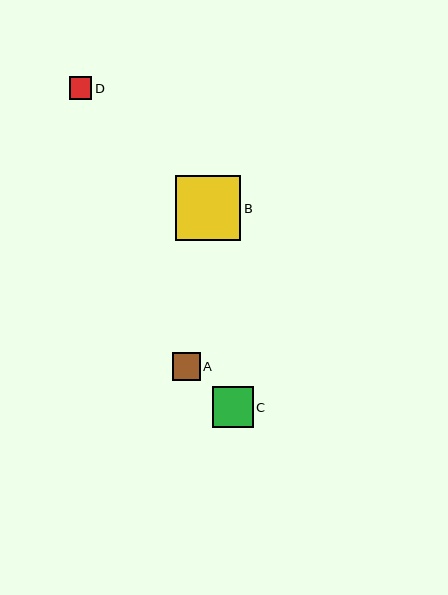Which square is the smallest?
Square D is the smallest with a size of approximately 22 pixels.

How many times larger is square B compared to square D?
Square B is approximately 2.9 times the size of square D.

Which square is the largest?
Square B is the largest with a size of approximately 65 pixels.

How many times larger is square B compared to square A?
Square B is approximately 2.3 times the size of square A.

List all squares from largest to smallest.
From largest to smallest: B, C, A, D.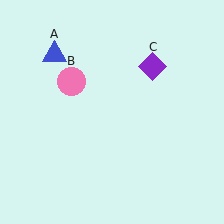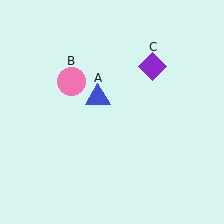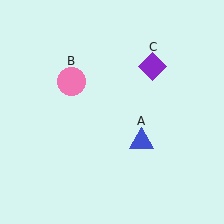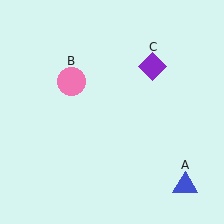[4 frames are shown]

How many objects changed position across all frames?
1 object changed position: blue triangle (object A).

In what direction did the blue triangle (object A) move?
The blue triangle (object A) moved down and to the right.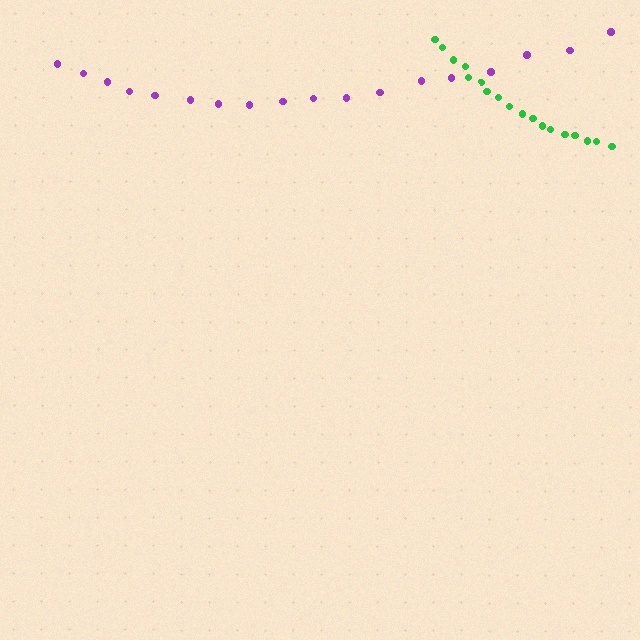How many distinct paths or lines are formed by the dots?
There are 2 distinct paths.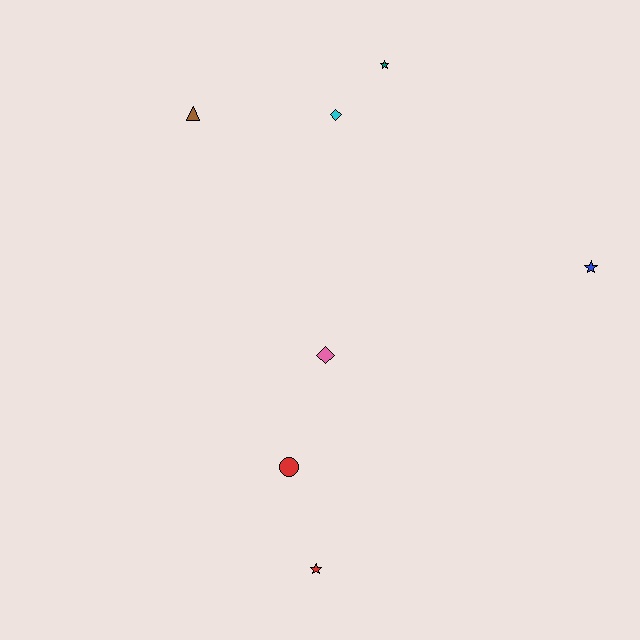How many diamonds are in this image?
There are 2 diamonds.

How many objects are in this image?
There are 7 objects.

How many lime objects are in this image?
There are no lime objects.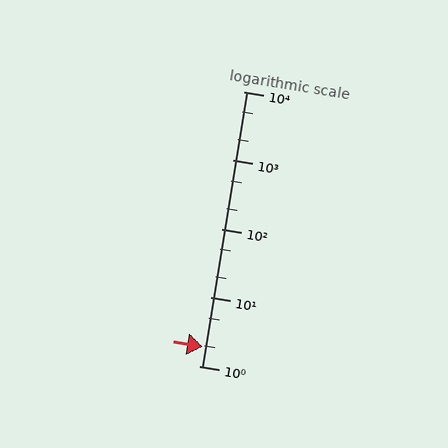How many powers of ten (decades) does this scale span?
The scale spans 4 decades, from 1 to 10000.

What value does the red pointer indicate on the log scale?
The pointer indicates approximately 1.9.